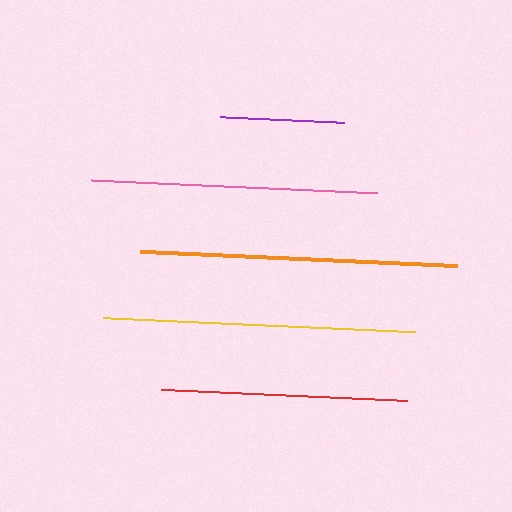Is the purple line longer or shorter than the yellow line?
The yellow line is longer than the purple line.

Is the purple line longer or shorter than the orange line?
The orange line is longer than the purple line.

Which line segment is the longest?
The orange line is the longest at approximately 317 pixels.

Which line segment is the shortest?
The purple line is the shortest at approximately 124 pixels.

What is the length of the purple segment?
The purple segment is approximately 124 pixels long.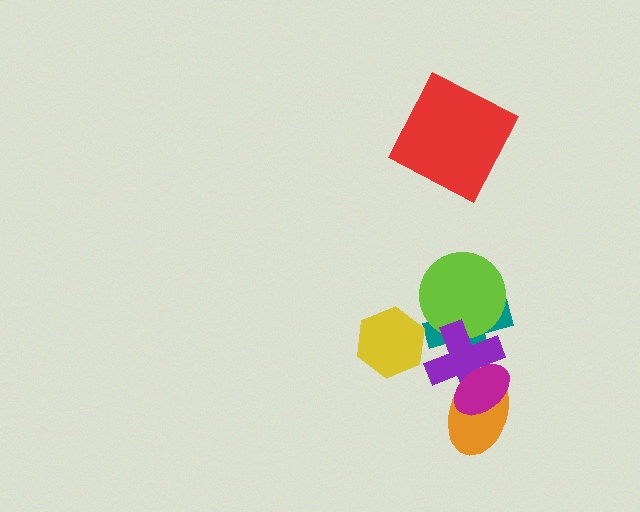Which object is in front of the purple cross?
The magenta ellipse is in front of the purple cross.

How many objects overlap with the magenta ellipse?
3 objects overlap with the magenta ellipse.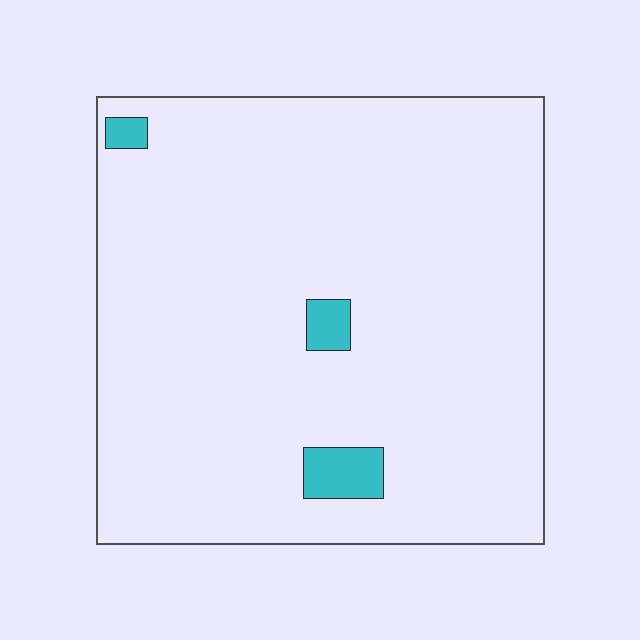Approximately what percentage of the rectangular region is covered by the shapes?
Approximately 5%.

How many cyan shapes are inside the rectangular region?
3.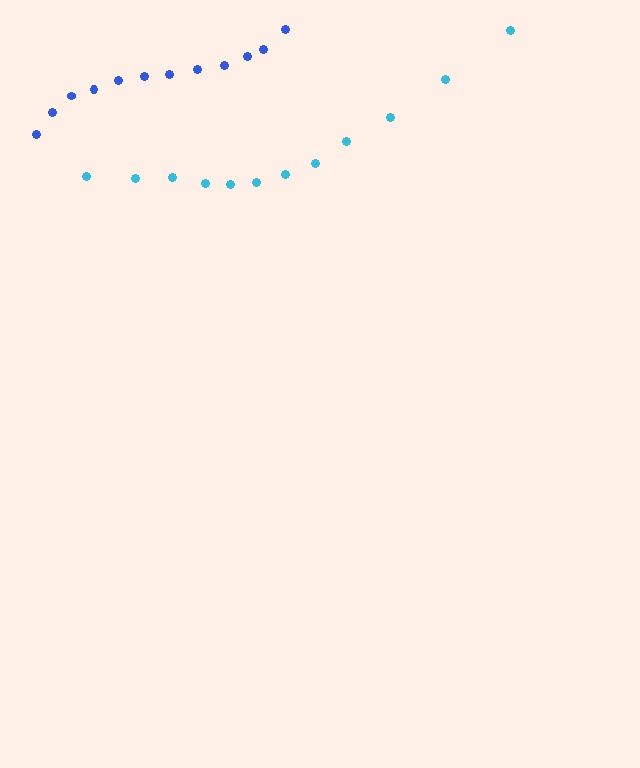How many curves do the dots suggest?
There are 2 distinct paths.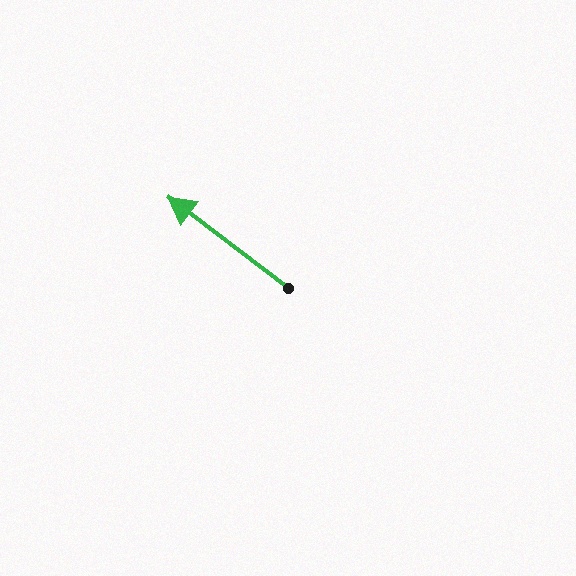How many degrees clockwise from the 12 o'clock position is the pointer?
Approximately 307 degrees.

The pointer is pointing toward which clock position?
Roughly 10 o'clock.